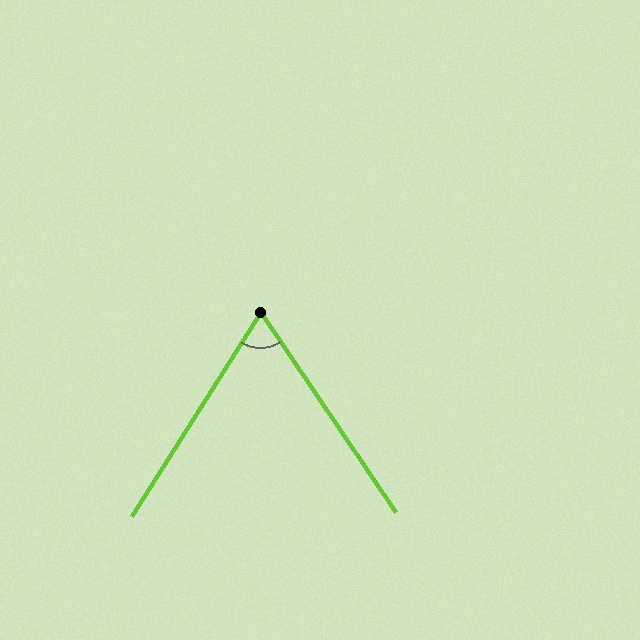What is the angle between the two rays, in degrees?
Approximately 66 degrees.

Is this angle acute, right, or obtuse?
It is acute.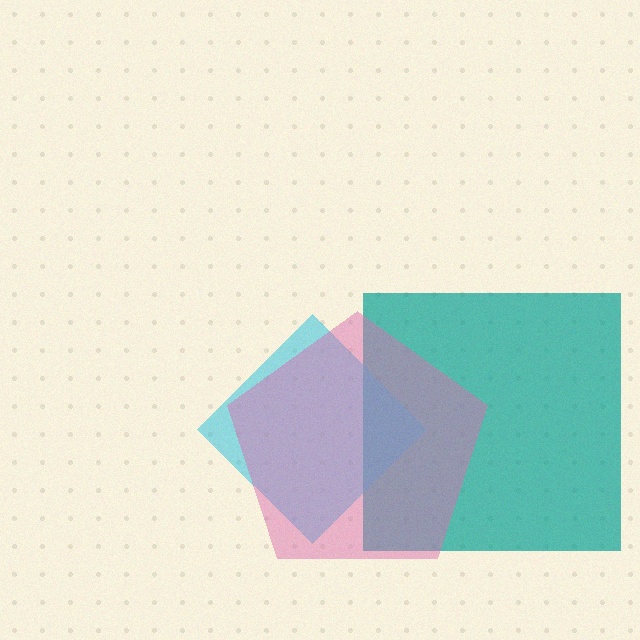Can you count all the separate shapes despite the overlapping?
Yes, there are 3 separate shapes.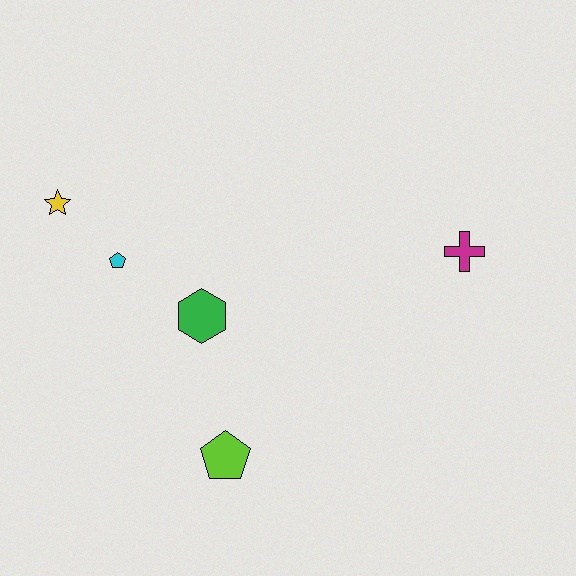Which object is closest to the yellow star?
The cyan pentagon is closest to the yellow star.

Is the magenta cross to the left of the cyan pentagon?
No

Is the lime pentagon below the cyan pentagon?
Yes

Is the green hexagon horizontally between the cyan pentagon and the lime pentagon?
Yes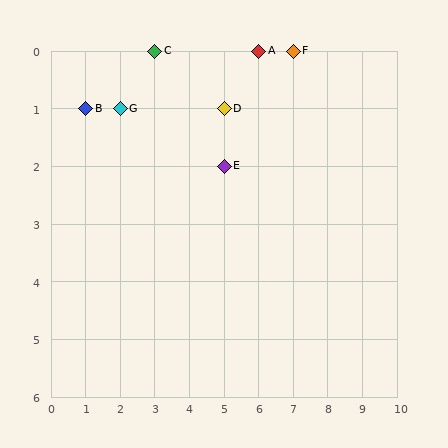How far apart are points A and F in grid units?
Points A and F are 1 column apart.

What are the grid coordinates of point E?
Point E is at grid coordinates (5, 2).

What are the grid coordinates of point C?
Point C is at grid coordinates (3, 0).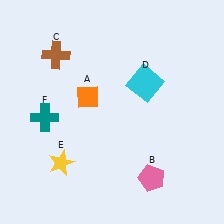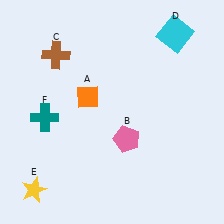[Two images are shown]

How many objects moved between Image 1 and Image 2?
3 objects moved between the two images.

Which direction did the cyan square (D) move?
The cyan square (D) moved up.